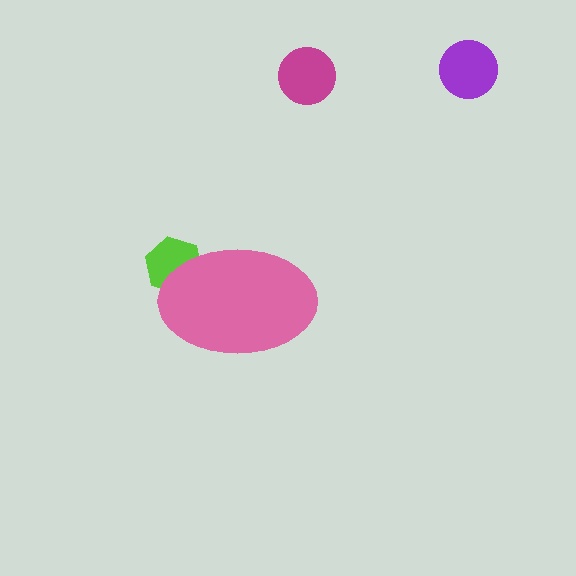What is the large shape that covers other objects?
A pink ellipse.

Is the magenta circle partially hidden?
No, the magenta circle is fully visible.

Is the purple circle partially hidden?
No, the purple circle is fully visible.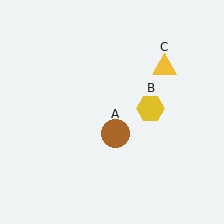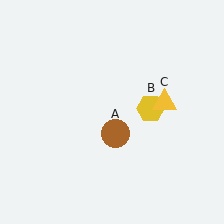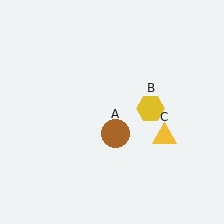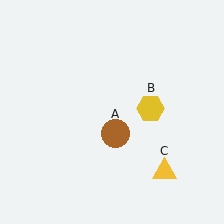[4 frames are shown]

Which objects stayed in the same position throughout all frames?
Brown circle (object A) and yellow hexagon (object B) remained stationary.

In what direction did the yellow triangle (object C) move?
The yellow triangle (object C) moved down.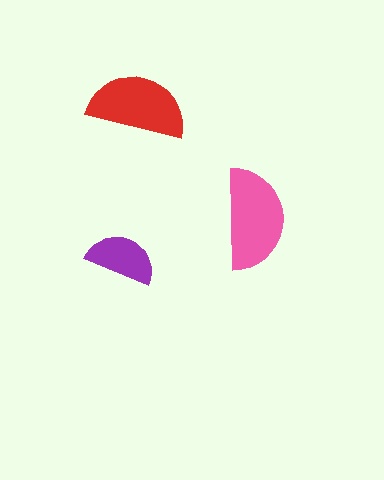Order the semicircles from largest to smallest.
the pink one, the red one, the purple one.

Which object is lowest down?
The purple semicircle is bottommost.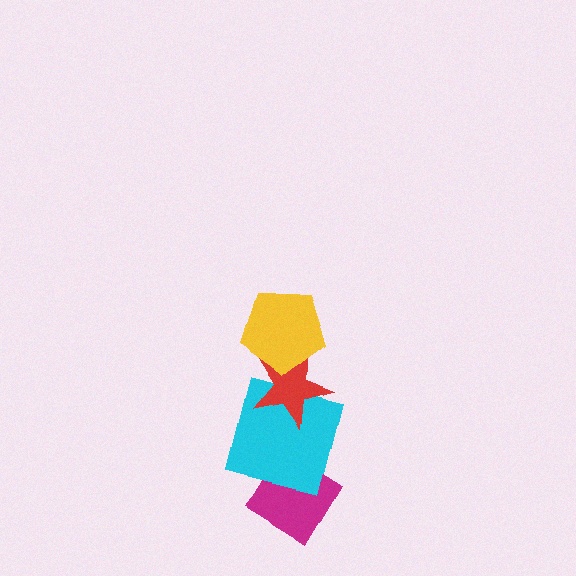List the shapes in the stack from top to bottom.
From top to bottom: the yellow pentagon, the red star, the cyan square, the magenta diamond.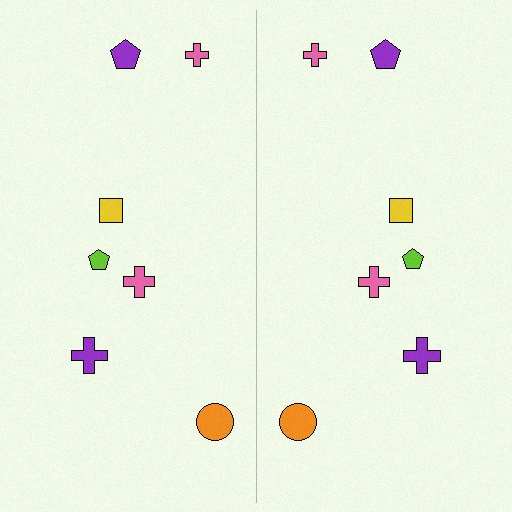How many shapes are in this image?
There are 14 shapes in this image.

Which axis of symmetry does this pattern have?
The pattern has a vertical axis of symmetry running through the center of the image.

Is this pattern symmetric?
Yes, this pattern has bilateral (reflection) symmetry.